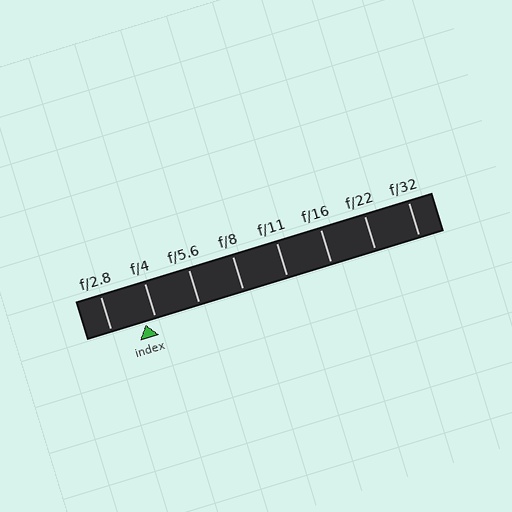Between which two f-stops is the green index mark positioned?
The index mark is between f/2.8 and f/4.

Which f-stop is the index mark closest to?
The index mark is closest to f/4.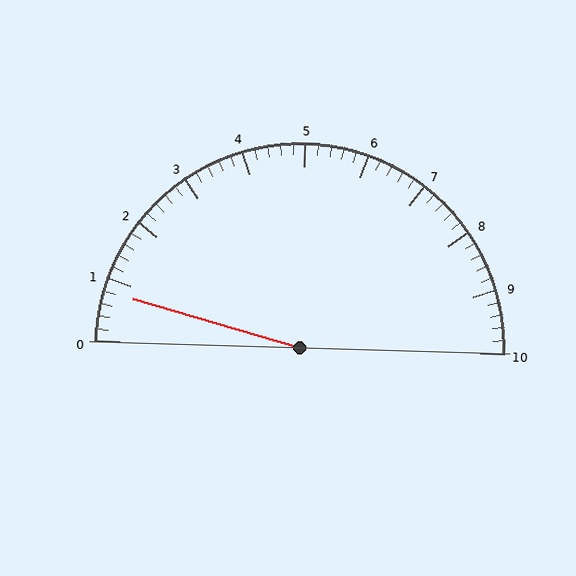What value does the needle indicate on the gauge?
The needle indicates approximately 0.8.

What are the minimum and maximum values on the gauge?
The gauge ranges from 0 to 10.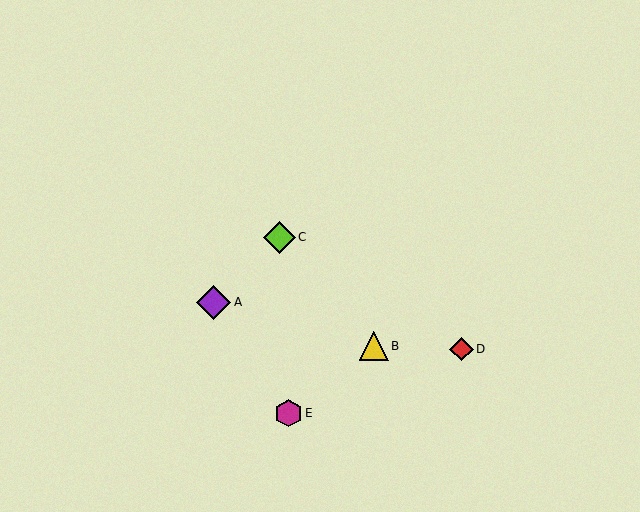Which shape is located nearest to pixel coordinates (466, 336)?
The red diamond (labeled D) at (462, 349) is nearest to that location.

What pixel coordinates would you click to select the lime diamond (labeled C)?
Click at (280, 237) to select the lime diamond C.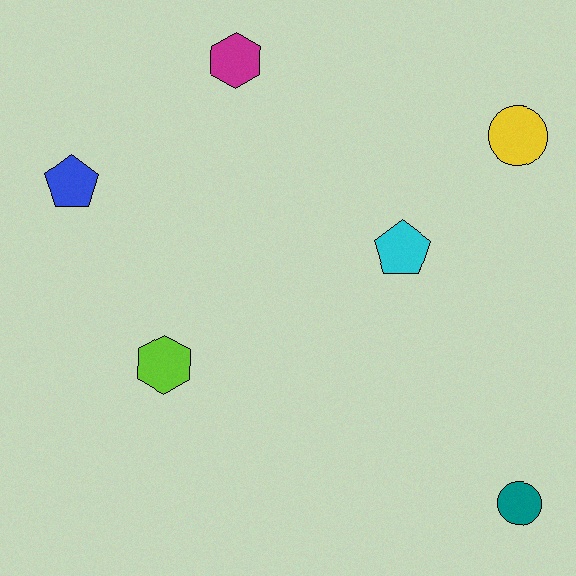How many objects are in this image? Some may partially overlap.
There are 6 objects.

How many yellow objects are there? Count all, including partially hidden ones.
There is 1 yellow object.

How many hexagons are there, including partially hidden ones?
There are 2 hexagons.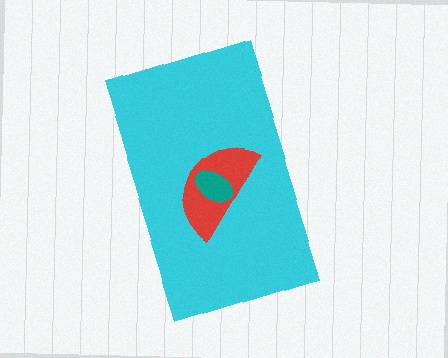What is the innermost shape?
The teal ellipse.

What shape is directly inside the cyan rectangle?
The red semicircle.